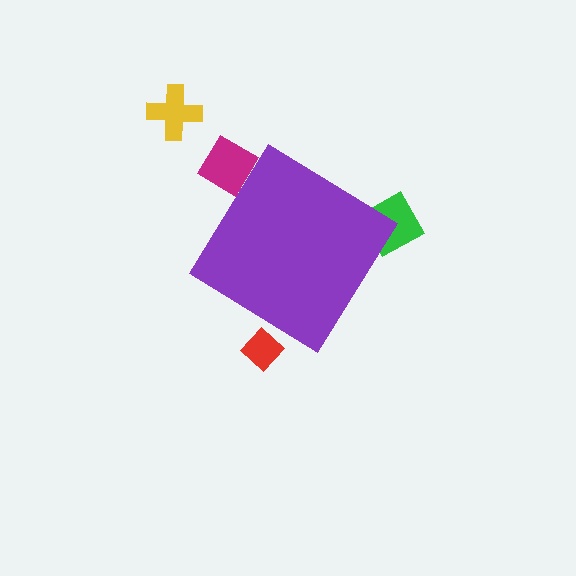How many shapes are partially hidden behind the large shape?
3 shapes are partially hidden.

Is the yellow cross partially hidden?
No, the yellow cross is fully visible.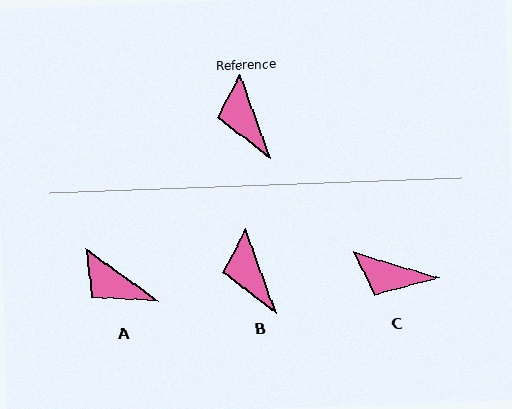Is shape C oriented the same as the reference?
No, it is off by about 53 degrees.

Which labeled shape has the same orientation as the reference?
B.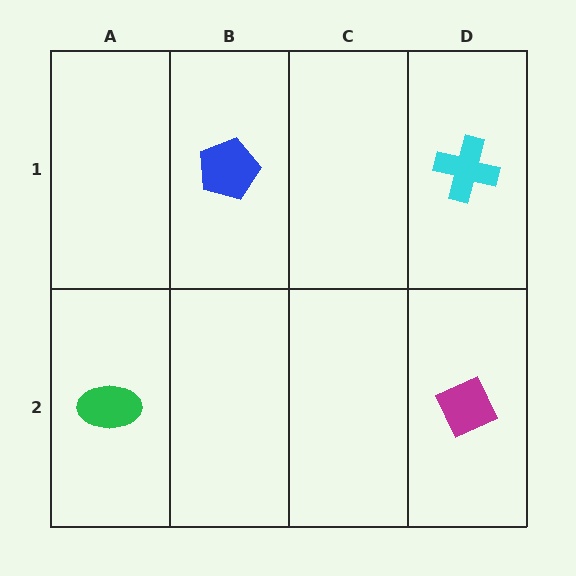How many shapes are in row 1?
2 shapes.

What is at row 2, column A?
A green ellipse.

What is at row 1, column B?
A blue pentagon.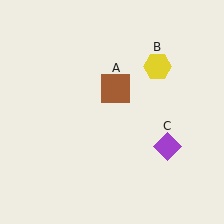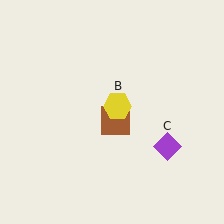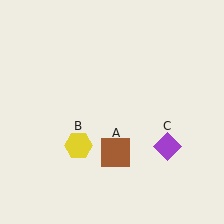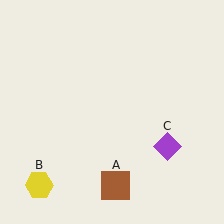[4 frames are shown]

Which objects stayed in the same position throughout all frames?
Purple diamond (object C) remained stationary.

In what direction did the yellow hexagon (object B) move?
The yellow hexagon (object B) moved down and to the left.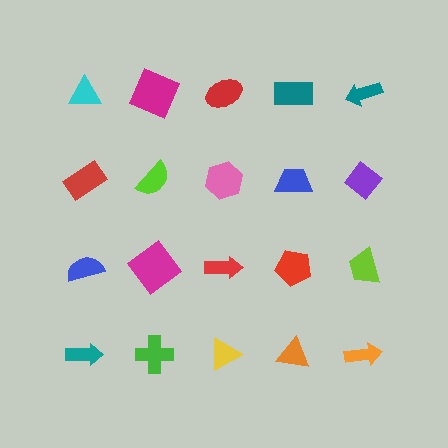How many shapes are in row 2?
5 shapes.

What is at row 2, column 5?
A purple diamond.